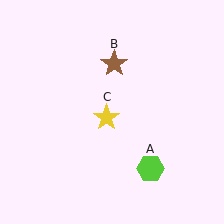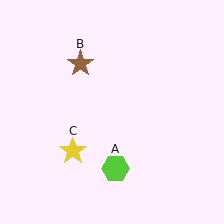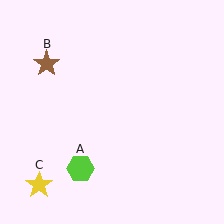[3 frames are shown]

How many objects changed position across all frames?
3 objects changed position: lime hexagon (object A), brown star (object B), yellow star (object C).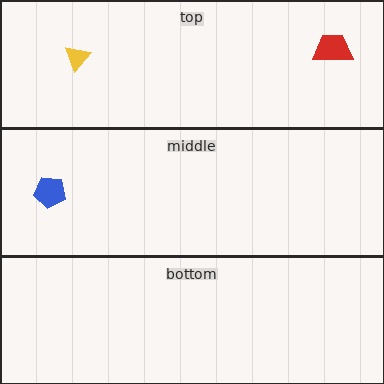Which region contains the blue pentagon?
The middle region.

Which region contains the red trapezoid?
The top region.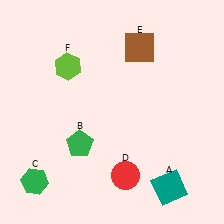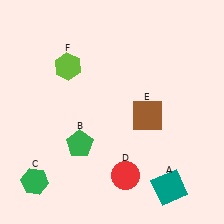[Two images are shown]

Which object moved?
The brown square (E) moved down.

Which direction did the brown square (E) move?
The brown square (E) moved down.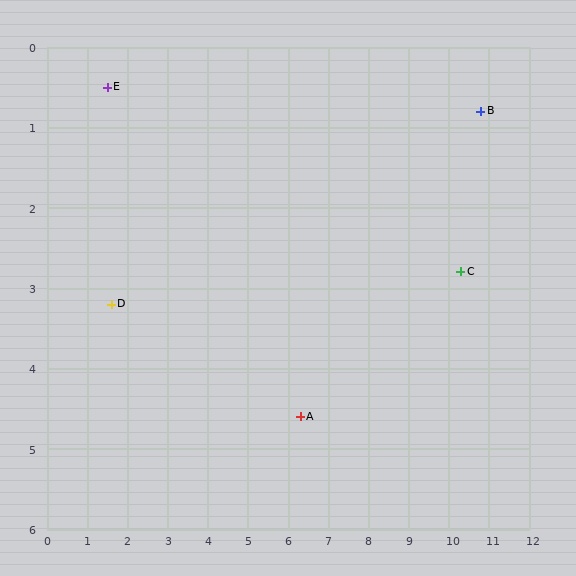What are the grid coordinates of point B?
Point B is at approximately (10.8, 0.8).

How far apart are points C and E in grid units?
Points C and E are about 9.1 grid units apart.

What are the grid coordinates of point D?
Point D is at approximately (1.6, 3.2).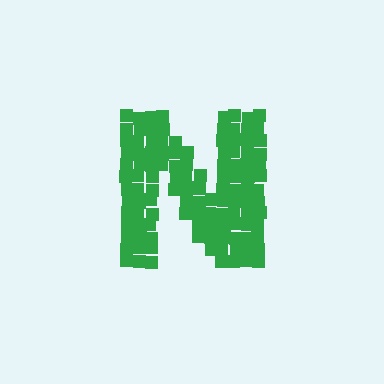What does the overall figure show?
The overall figure shows the letter N.